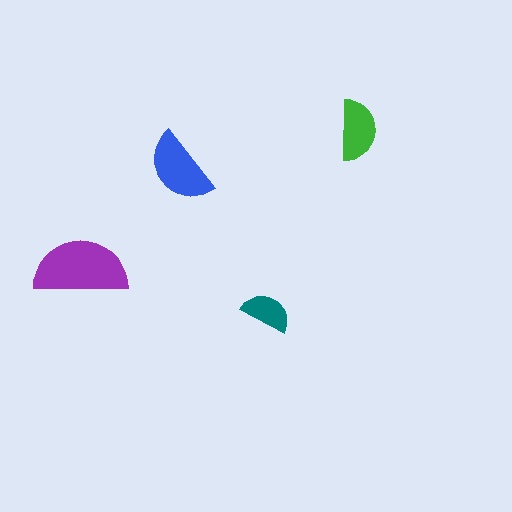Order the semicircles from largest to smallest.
the purple one, the blue one, the green one, the teal one.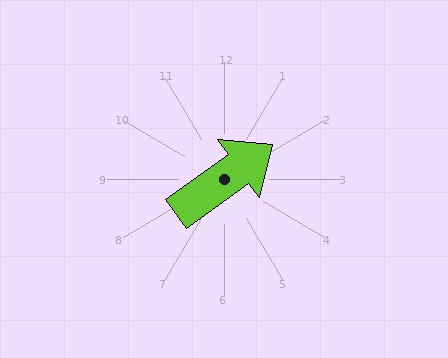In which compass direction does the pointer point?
Northeast.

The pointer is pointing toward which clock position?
Roughly 2 o'clock.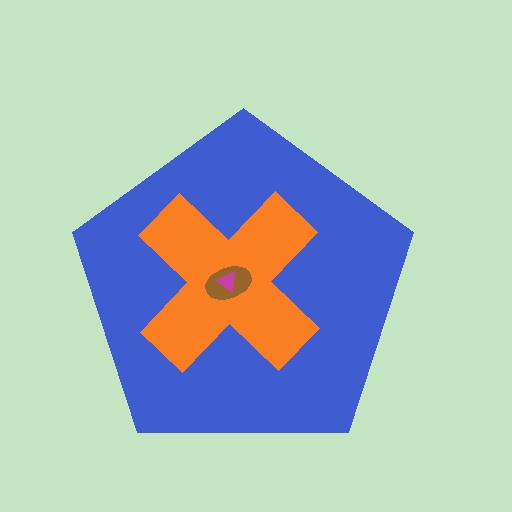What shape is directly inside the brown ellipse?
The magenta triangle.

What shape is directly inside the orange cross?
The brown ellipse.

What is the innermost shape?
The magenta triangle.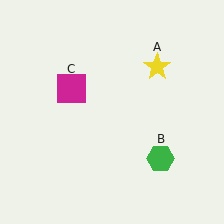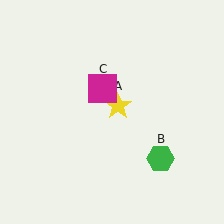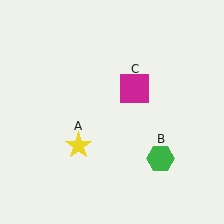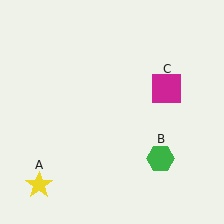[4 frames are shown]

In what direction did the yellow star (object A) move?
The yellow star (object A) moved down and to the left.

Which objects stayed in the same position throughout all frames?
Green hexagon (object B) remained stationary.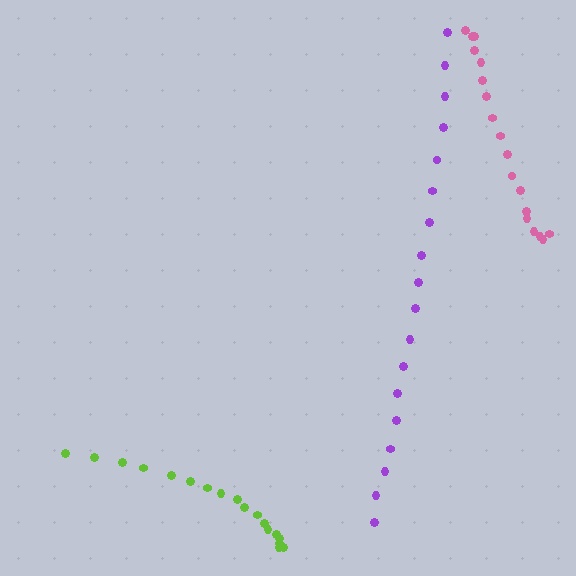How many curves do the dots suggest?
There are 3 distinct paths.